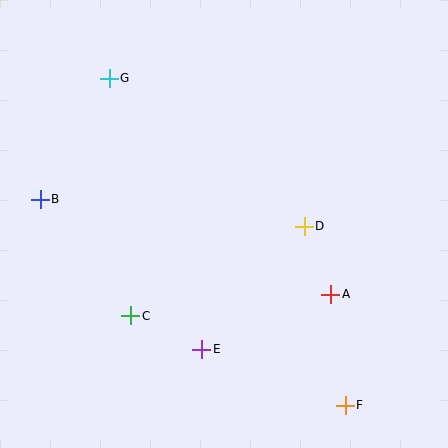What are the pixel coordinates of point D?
Point D is at (304, 226).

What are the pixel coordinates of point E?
Point E is at (202, 349).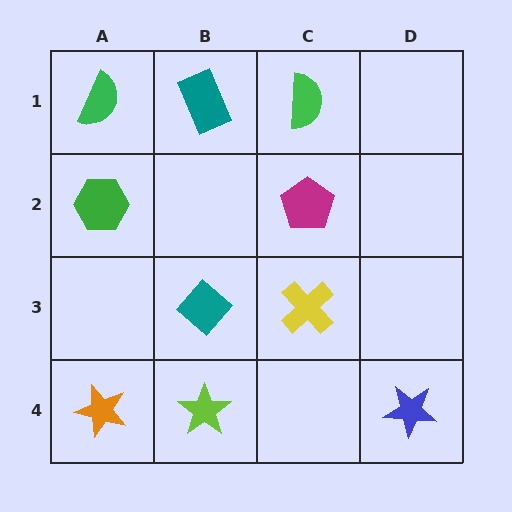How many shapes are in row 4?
3 shapes.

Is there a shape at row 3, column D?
No, that cell is empty.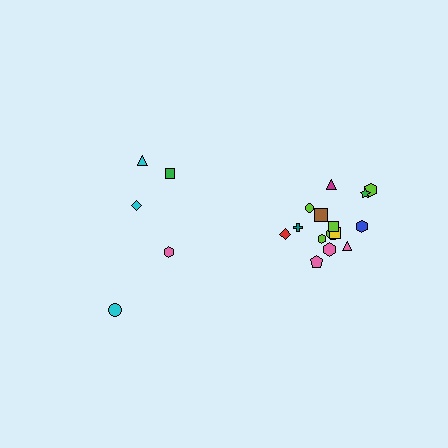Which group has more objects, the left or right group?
The right group.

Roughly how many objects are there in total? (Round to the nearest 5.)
Roughly 20 objects in total.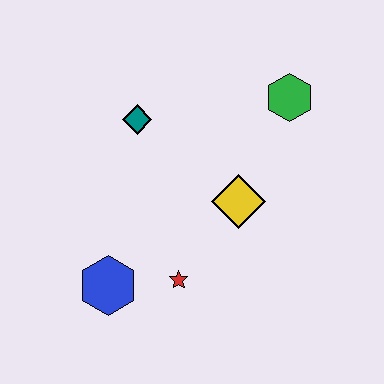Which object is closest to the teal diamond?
The yellow diamond is closest to the teal diamond.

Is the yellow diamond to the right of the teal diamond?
Yes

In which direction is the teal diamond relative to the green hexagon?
The teal diamond is to the left of the green hexagon.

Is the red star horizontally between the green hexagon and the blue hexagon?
Yes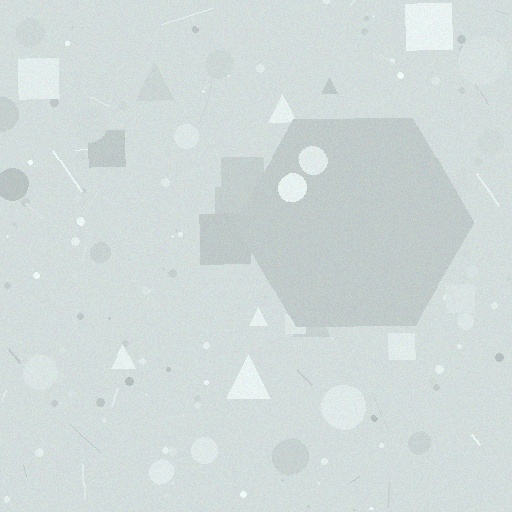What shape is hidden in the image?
A hexagon is hidden in the image.